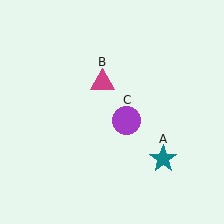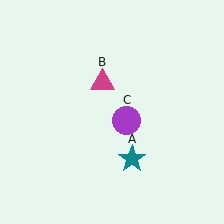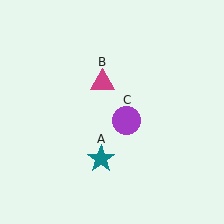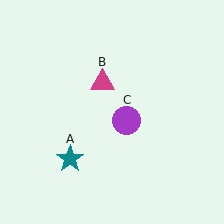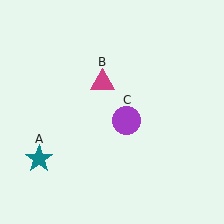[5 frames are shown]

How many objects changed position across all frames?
1 object changed position: teal star (object A).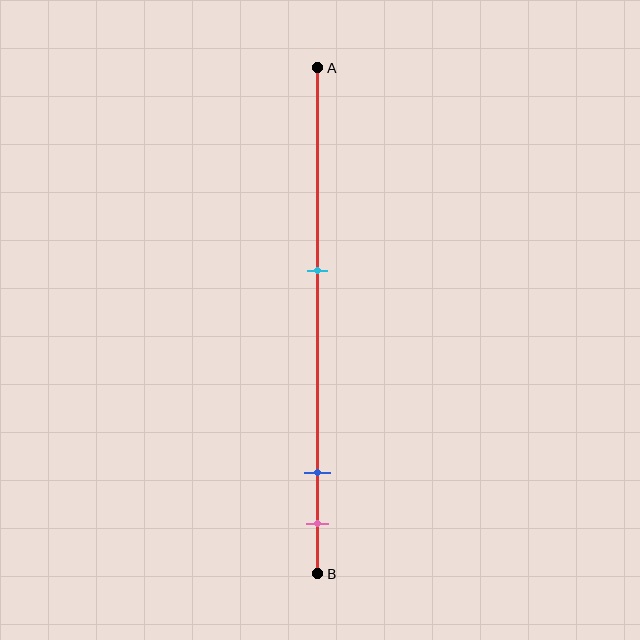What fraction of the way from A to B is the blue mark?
The blue mark is approximately 80% (0.8) of the way from A to B.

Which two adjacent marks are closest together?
The blue and pink marks are the closest adjacent pair.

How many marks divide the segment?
There are 3 marks dividing the segment.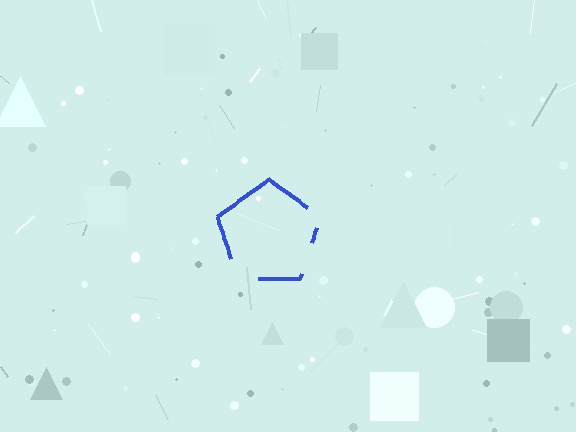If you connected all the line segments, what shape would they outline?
They would outline a pentagon.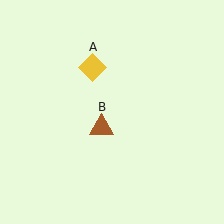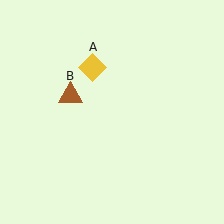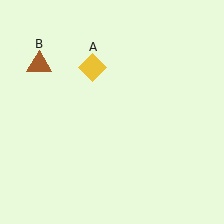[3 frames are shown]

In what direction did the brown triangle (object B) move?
The brown triangle (object B) moved up and to the left.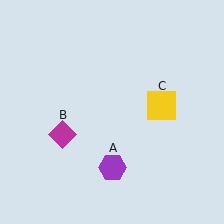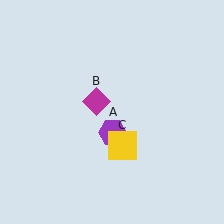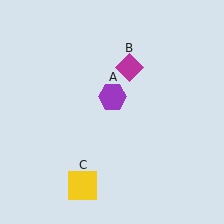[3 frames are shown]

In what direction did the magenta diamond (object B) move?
The magenta diamond (object B) moved up and to the right.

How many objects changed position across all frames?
3 objects changed position: purple hexagon (object A), magenta diamond (object B), yellow square (object C).